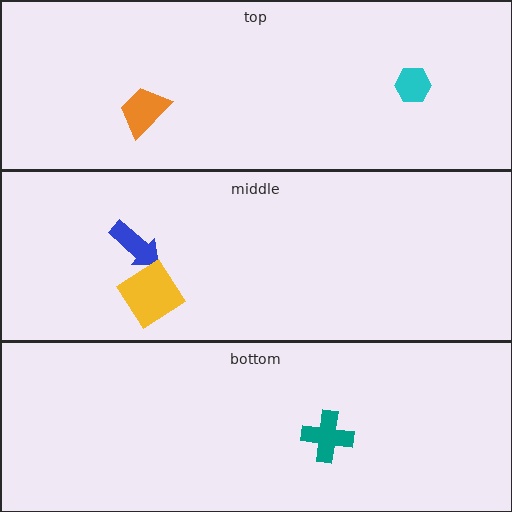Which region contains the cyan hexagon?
The top region.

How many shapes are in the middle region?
2.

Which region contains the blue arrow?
The middle region.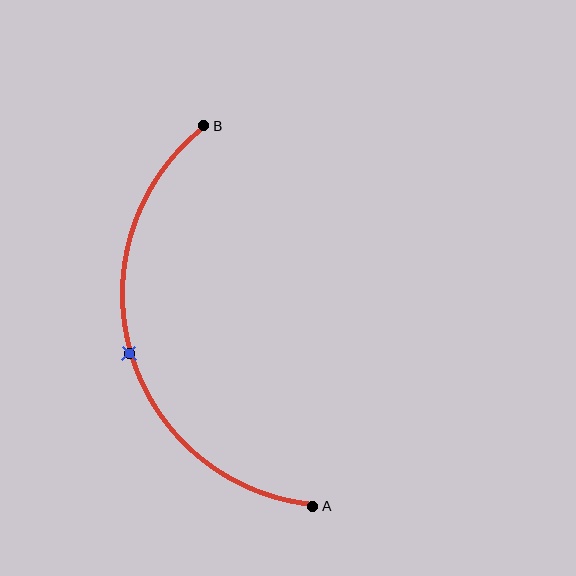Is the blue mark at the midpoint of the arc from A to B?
Yes. The blue mark lies on the arc at equal arc-length from both A and B — it is the arc midpoint.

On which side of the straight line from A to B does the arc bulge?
The arc bulges to the left of the straight line connecting A and B.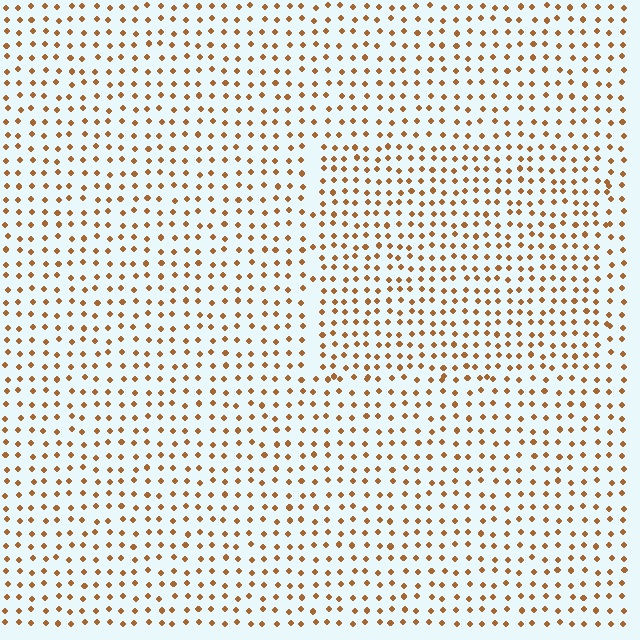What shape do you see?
I see a rectangle.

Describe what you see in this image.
The image contains small brown elements arranged at two different densities. A rectangle-shaped region is visible where the elements are more densely packed than the surrounding area.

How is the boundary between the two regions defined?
The boundary is defined by a change in element density (approximately 1.4x ratio). All elements are the same color, size, and shape.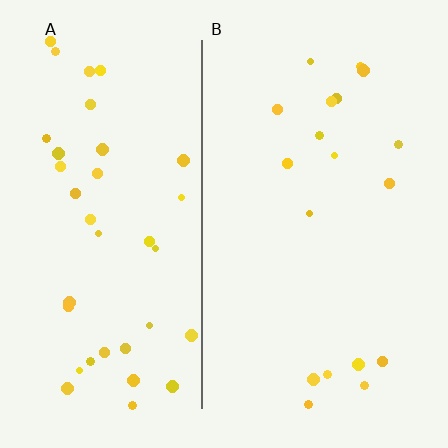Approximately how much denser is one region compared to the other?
Approximately 2.1× — region A over region B.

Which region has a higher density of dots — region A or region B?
A (the left).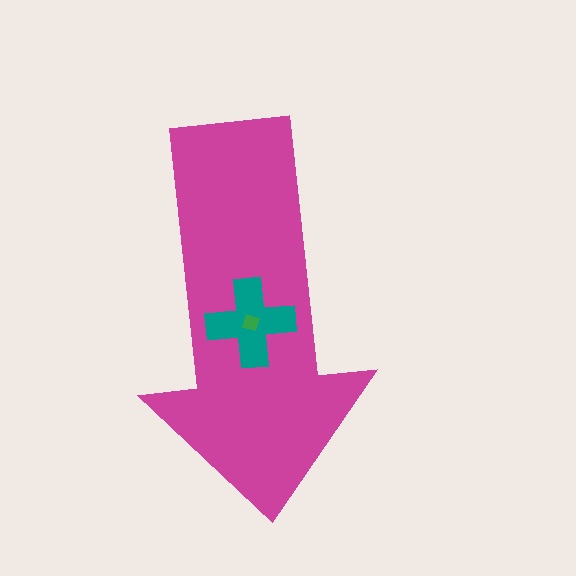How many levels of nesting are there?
3.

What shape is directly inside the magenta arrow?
The teal cross.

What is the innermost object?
The green diamond.